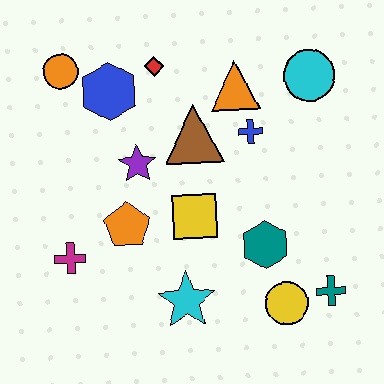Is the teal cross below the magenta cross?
Yes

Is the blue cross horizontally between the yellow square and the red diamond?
No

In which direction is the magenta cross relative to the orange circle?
The magenta cross is below the orange circle.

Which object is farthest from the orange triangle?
The magenta cross is farthest from the orange triangle.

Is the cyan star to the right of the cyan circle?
No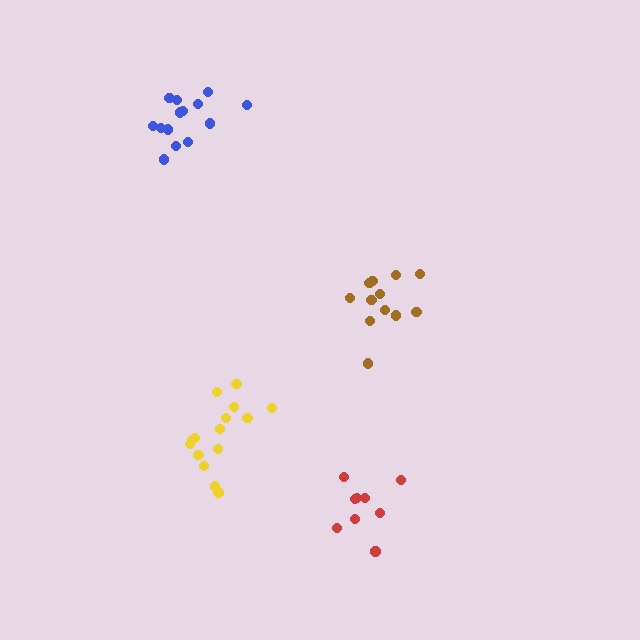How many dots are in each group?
Group 1: 14 dots, Group 2: 9 dots, Group 3: 15 dots, Group 4: 12 dots (50 total).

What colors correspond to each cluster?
The clusters are colored: blue, red, yellow, brown.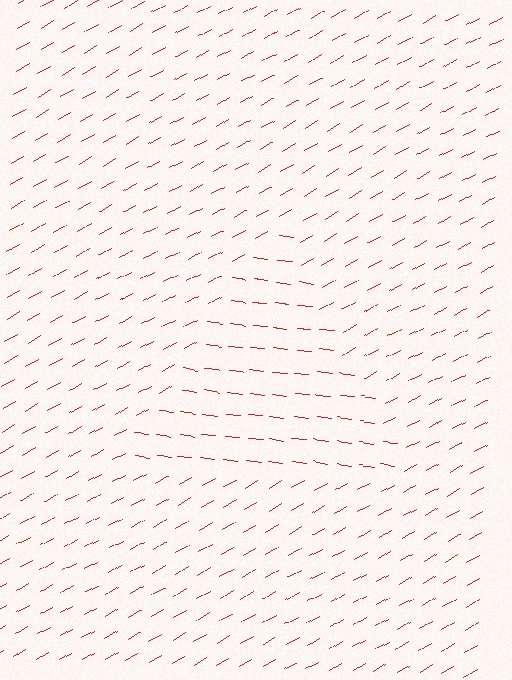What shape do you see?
I see a triangle.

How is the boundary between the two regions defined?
The boundary is defined purely by a change in line orientation (approximately 38 degrees difference). All lines are the same color and thickness.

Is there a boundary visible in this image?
Yes, there is a texture boundary formed by a change in line orientation.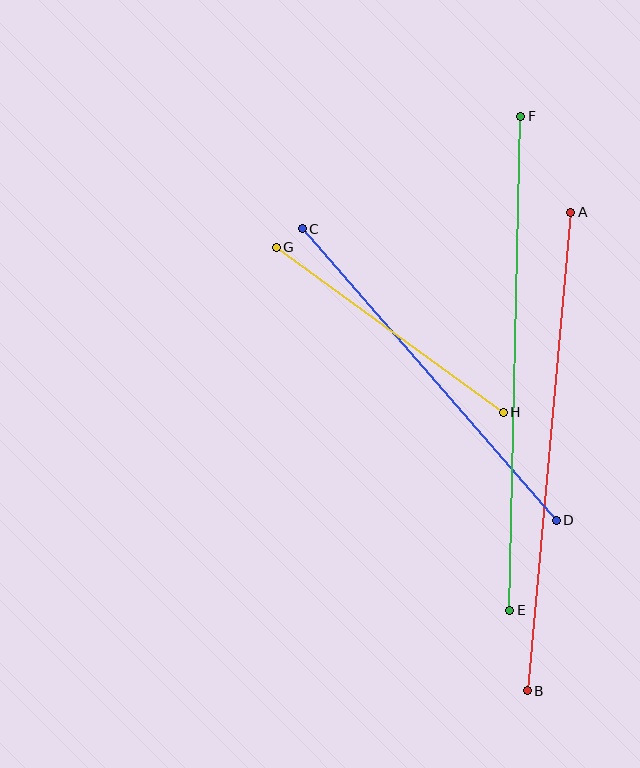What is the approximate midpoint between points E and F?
The midpoint is at approximately (515, 363) pixels.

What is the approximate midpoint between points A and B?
The midpoint is at approximately (549, 451) pixels.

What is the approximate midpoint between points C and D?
The midpoint is at approximately (429, 374) pixels.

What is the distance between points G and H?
The distance is approximately 281 pixels.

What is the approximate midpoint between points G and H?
The midpoint is at approximately (390, 330) pixels.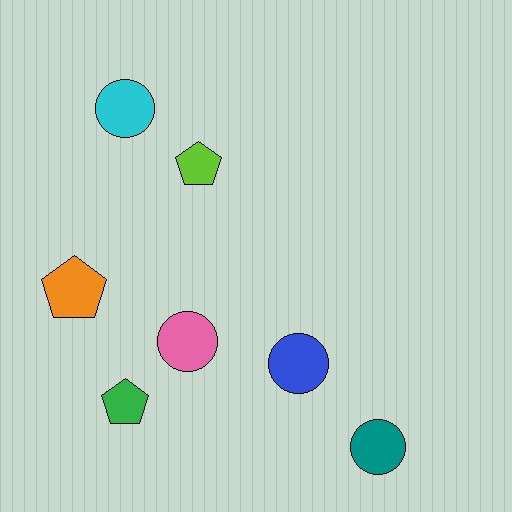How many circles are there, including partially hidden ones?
There are 4 circles.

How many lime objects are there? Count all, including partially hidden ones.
There is 1 lime object.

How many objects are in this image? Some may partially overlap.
There are 7 objects.